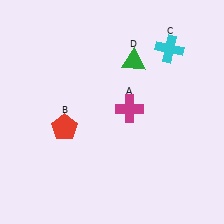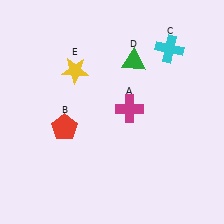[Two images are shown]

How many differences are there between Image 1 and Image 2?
There is 1 difference between the two images.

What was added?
A yellow star (E) was added in Image 2.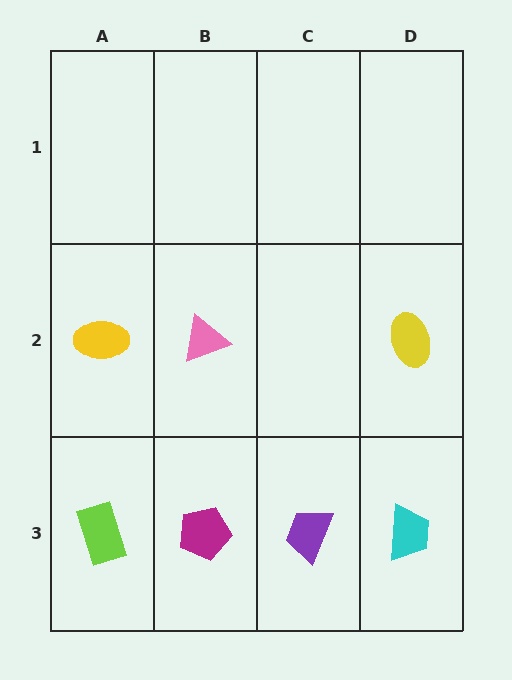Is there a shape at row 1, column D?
No, that cell is empty.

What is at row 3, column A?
A lime rectangle.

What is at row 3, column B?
A magenta pentagon.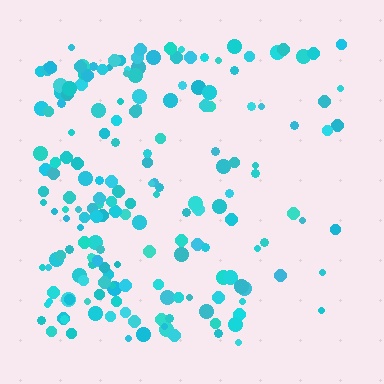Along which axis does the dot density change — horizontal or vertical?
Horizontal.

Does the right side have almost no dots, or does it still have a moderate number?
Still a moderate number, just noticeably fewer than the left.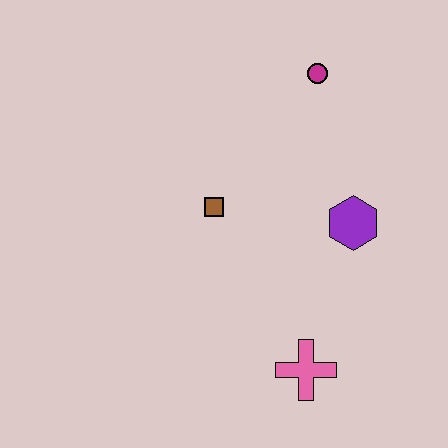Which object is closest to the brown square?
The purple hexagon is closest to the brown square.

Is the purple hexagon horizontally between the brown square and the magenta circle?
No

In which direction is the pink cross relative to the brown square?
The pink cross is below the brown square.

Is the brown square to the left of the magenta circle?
Yes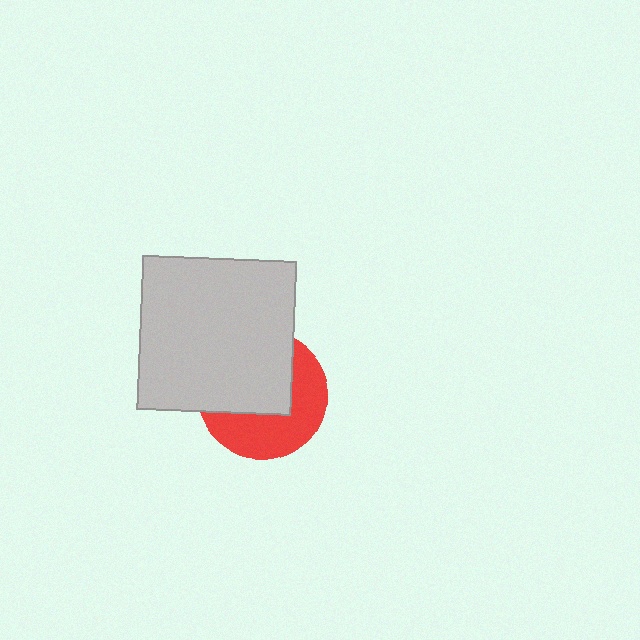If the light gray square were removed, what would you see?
You would see the complete red circle.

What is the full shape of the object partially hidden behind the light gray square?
The partially hidden object is a red circle.